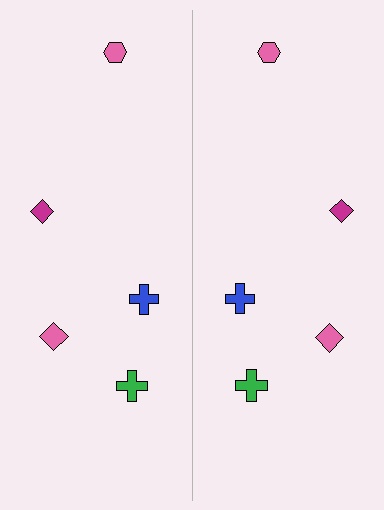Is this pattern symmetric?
Yes, this pattern has bilateral (reflection) symmetry.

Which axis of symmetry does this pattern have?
The pattern has a vertical axis of symmetry running through the center of the image.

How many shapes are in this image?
There are 10 shapes in this image.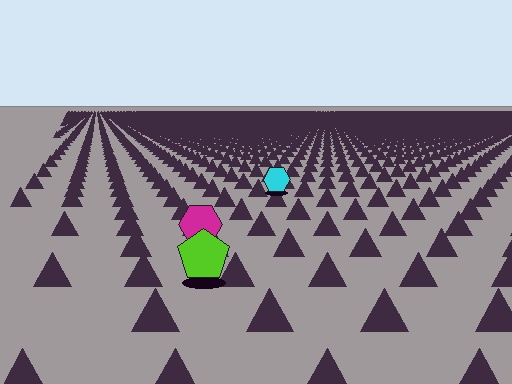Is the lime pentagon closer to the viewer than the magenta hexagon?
Yes. The lime pentagon is closer — you can tell from the texture gradient: the ground texture is coarser near it.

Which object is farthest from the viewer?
The cyan hexagon is farthest from the viewer. It appears smaller and the ground texture around it is denser.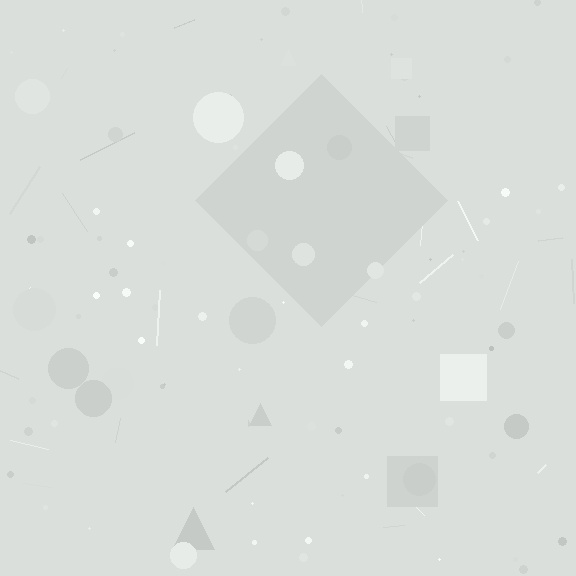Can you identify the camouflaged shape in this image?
The camouflaged shape is a diamond.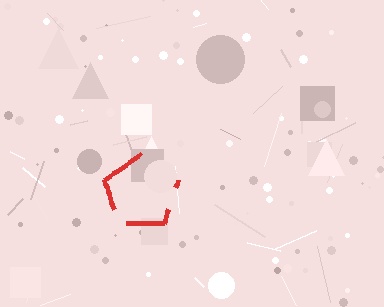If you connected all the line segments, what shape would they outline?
They would outline a pentagon.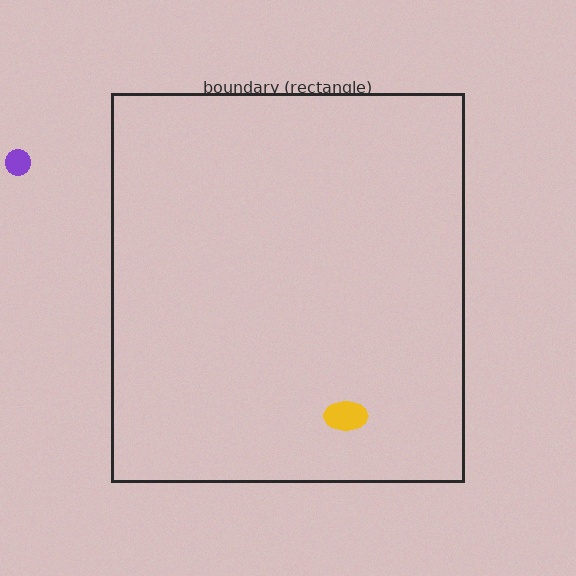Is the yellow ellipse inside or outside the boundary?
Inside.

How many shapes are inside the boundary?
1 inside, 1 outside.